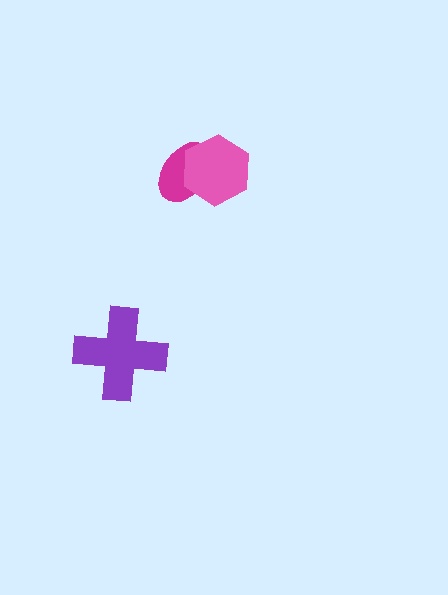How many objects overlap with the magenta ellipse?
1 object overlaps with the magenta ellipse.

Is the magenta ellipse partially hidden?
Yes, it is partially covered by another shape.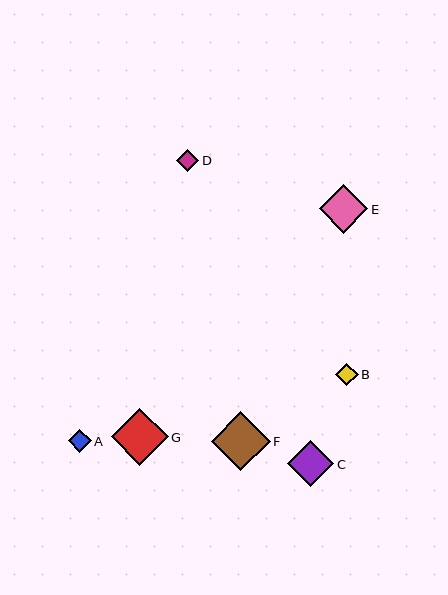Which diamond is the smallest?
Diamond D is the smallest with a size of approximately 22 pixels.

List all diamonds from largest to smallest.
From largest to smallest: F, G, E, C, A, B, D.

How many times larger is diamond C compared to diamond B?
Diamond C is approximately 2.1 times the size of diamond B.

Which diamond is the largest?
Diamond F is the largest with a size of approximately 59 pixels.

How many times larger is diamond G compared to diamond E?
Diamond G is approximately 1.2 times the size of diamond E.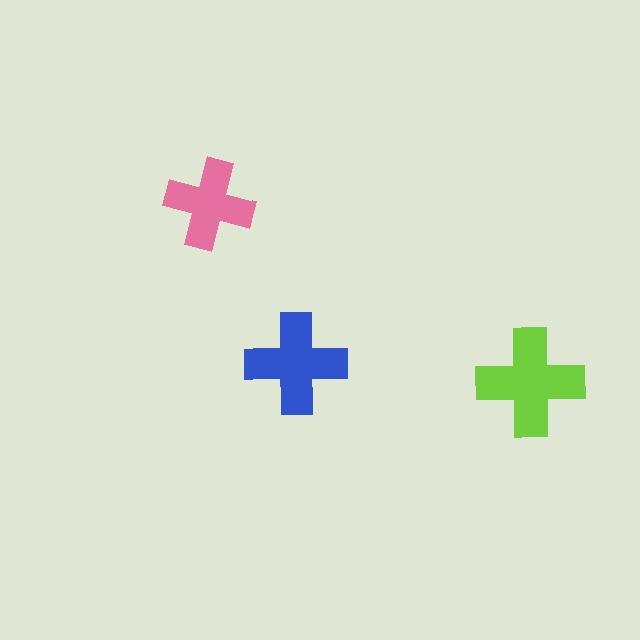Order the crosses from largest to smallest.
the lime one, the blue one, the pink one.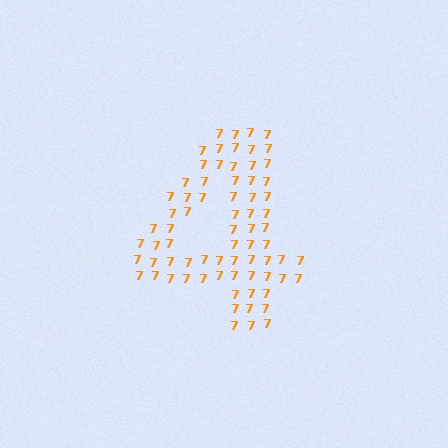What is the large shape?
The large shape is the digit 4.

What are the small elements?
The small elements are digit 7's.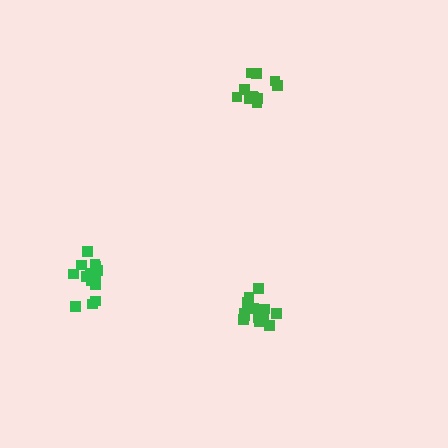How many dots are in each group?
Group 1: 11 dots, Group 2: 14 dots, Group 3: 13 dots (38 total).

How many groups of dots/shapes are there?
There are 3 groups.